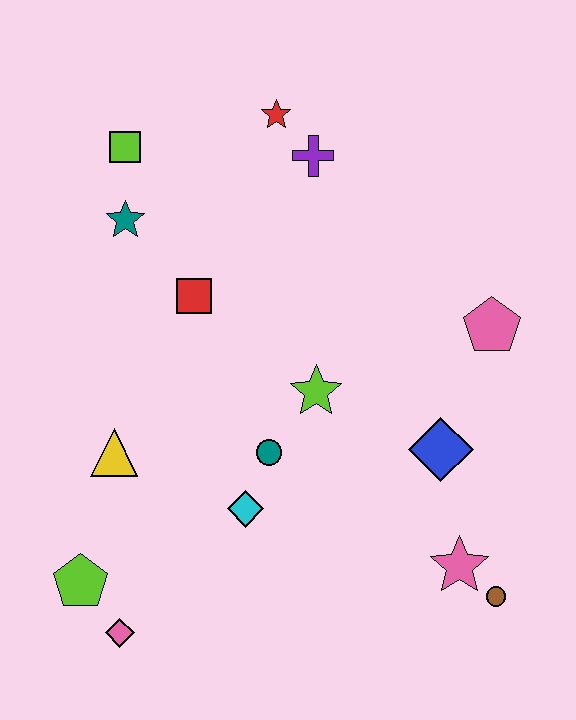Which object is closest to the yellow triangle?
The lime pentagon is closest to the yellow triangle.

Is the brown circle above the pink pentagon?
No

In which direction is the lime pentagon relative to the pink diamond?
The lime pentagon is above the pink diamond.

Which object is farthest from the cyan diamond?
The red star is farthest from the cyan diamond.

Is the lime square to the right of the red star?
No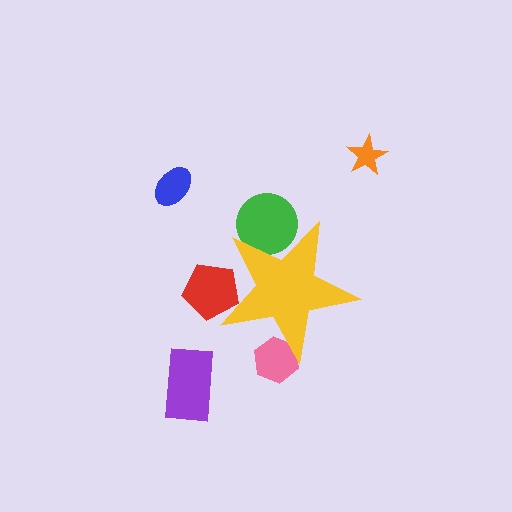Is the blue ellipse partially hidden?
No, the blue ellipse is fully visible.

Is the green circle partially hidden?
Yes, the green circle is partially hidden behind the yellow star.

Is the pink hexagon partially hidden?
Yes, the pink hexagon is partially hidden behind the yellow star.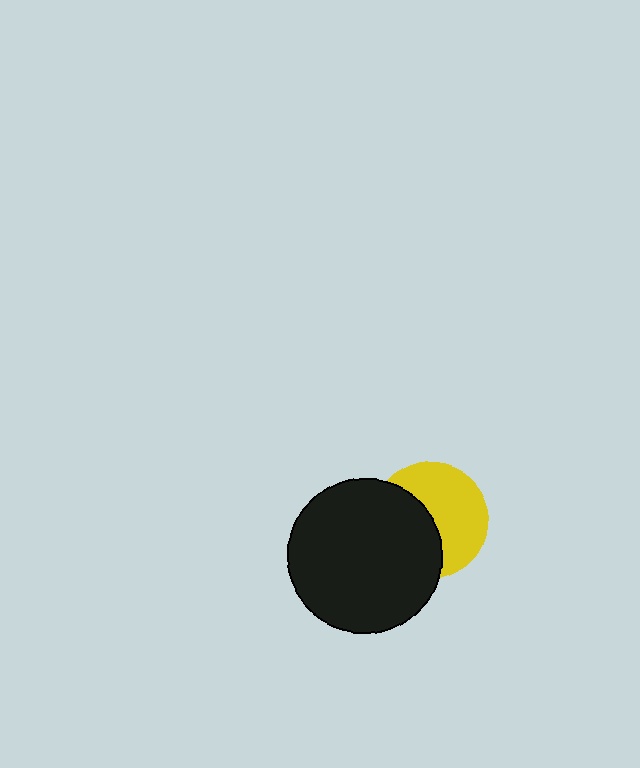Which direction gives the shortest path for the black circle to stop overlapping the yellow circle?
Moving left gives the shortest separation.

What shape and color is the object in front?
The object in front is a black circle.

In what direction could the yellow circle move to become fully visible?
The yellow circle could move right. That would shift it out from behind the black circle entirely.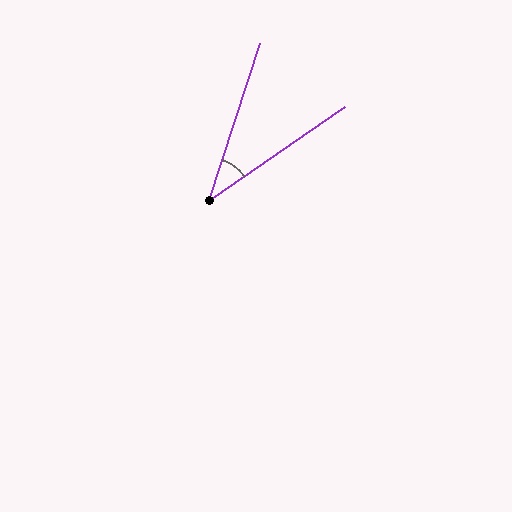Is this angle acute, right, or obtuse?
It is acute.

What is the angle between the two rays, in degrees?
Approximately 37 degrees.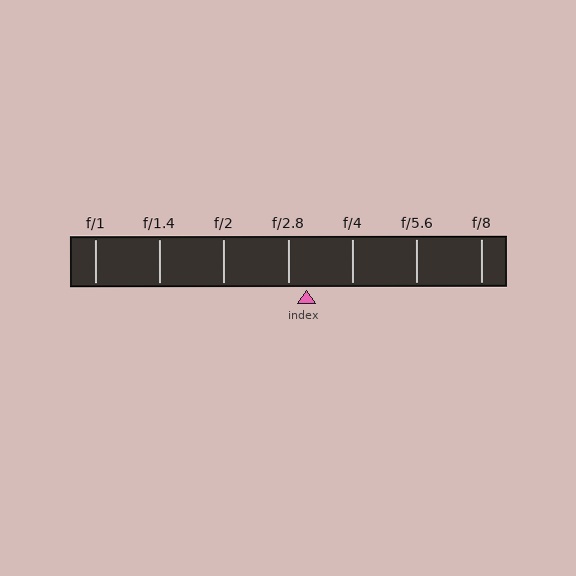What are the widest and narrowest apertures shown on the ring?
The widest aperture shown is f/1 and the narrowest is f/8.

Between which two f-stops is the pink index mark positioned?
The index mark is between f/2.8 and f/4.